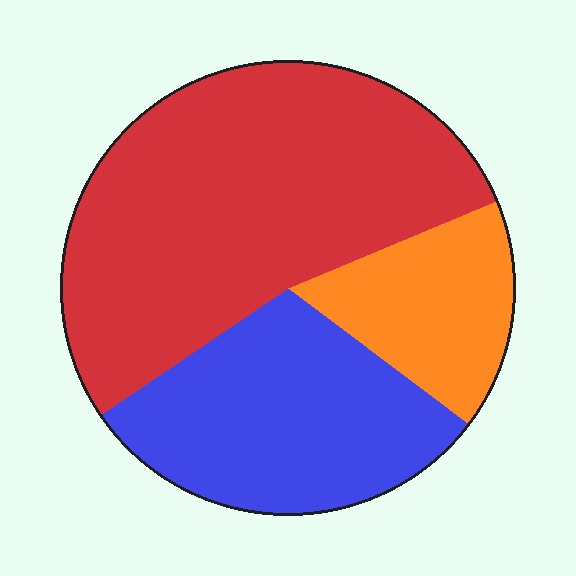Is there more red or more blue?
Red.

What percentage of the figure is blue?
Blue takes up about one third (1/3) of the figure.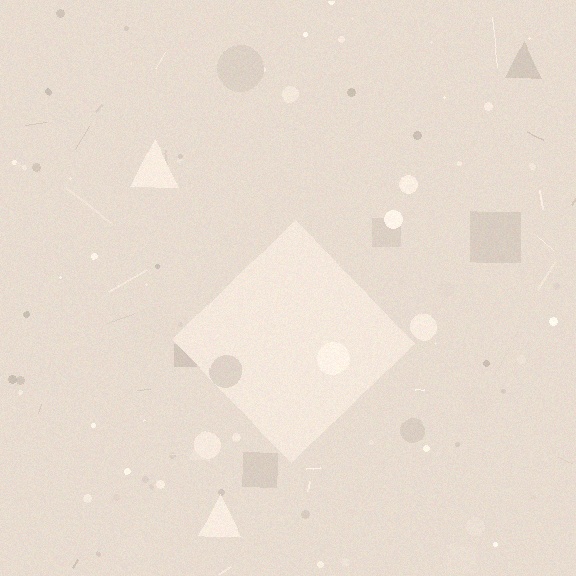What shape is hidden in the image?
A diamond is hidden in the image.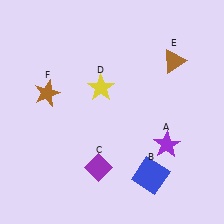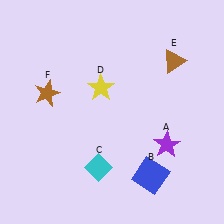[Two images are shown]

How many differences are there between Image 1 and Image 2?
There is 1 difference between the two images.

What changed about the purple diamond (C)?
In Image 1, C is purple. In Image 2, it changed to cyan.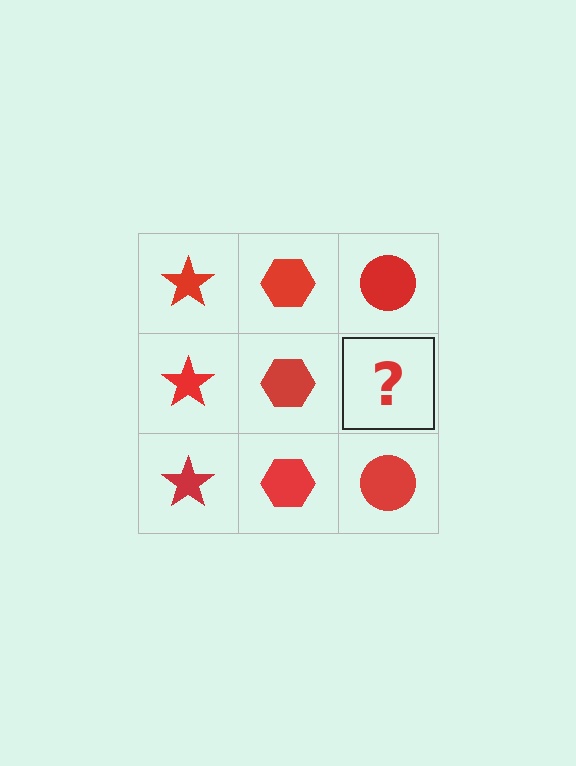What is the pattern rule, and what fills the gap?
The rule is that each column has a consistent shape. The gap should be filled with a red circle.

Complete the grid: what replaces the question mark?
The question mark should be replaced with a red circle.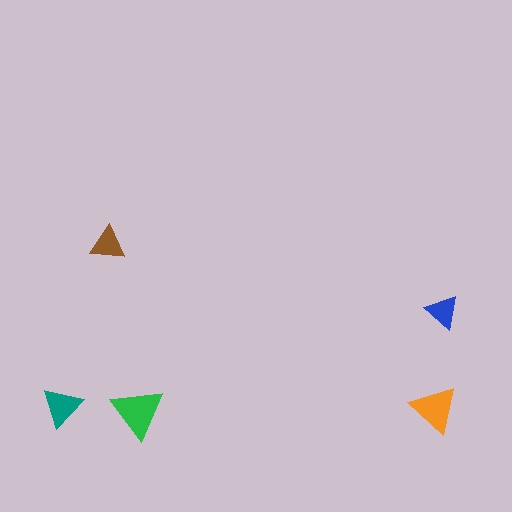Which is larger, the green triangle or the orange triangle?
The green one.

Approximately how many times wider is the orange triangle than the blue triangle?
About 1.5 times wider.